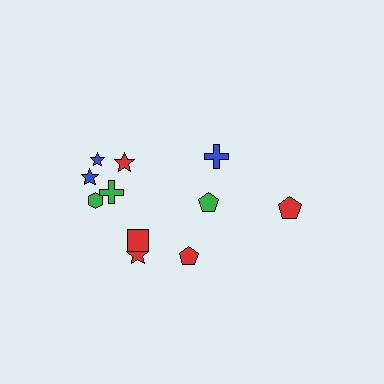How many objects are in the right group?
There are 3 objects.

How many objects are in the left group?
There are 8 objects.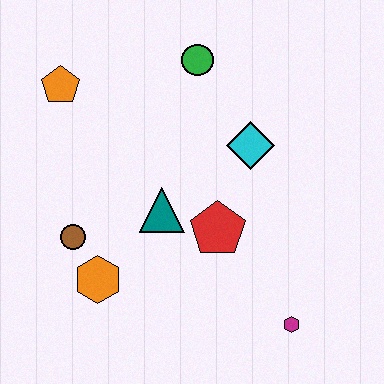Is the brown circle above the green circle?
No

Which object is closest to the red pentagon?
The teal triangle is closest to the red pentagon.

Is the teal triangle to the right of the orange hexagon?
Yes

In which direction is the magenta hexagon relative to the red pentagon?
The magenta hexagon is below the red pentagon.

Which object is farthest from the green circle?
The magenta hexagon is farthest from the green circle.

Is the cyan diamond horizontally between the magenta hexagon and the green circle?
Yes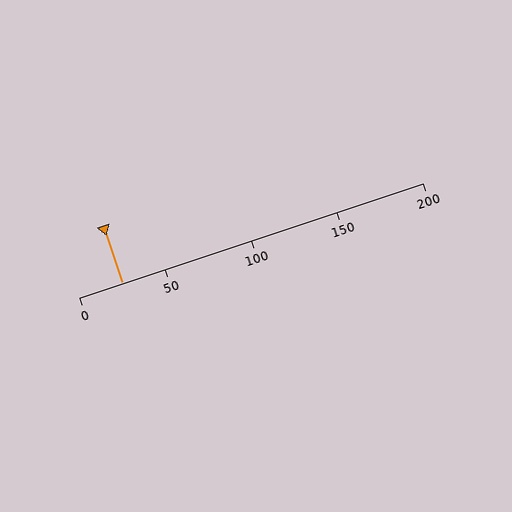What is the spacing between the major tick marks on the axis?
The major ticks are spaced 50 apart.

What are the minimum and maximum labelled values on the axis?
The axis runs from 0 to 200.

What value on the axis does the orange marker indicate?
The marker indicates approximately 25.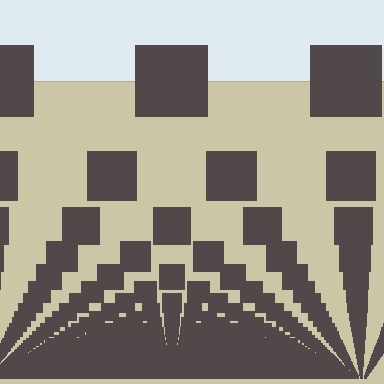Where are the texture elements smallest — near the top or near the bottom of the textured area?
Near the bottom.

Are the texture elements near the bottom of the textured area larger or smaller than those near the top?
Smaller. The gradient is inverted — elements near the bottom are smaller and denser.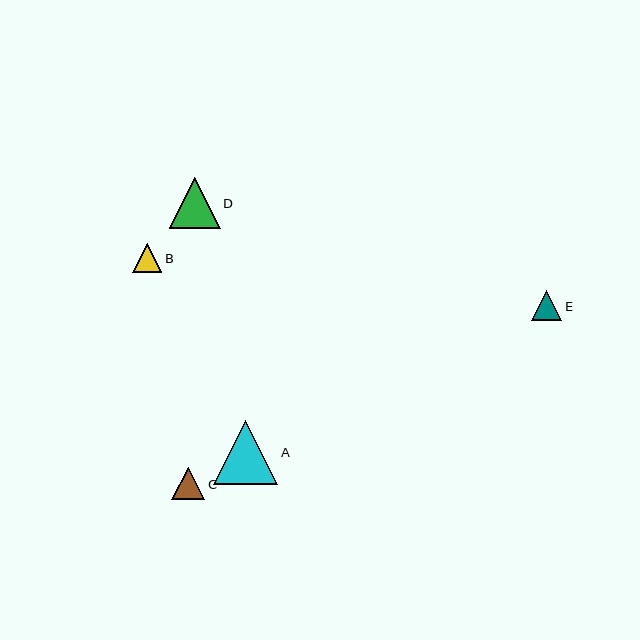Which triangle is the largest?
Triangle A is the largest with a size of approximately 65 pixels.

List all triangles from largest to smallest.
From largest to smallest: A, D, C, E, B.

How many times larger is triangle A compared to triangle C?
Triangle A is approximately 2.0 times the size of triangle C.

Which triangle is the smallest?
Triangle B is the smallest with a size of approximately 29 pixels.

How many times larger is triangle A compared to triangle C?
Triangle A is approximately 2.0 times the size of triangle C.